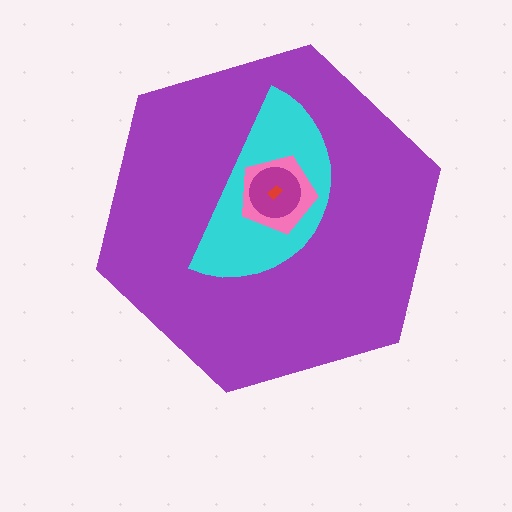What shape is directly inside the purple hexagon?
The cyan semicircle.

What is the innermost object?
The red rectangle.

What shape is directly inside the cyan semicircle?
The pink pentagon.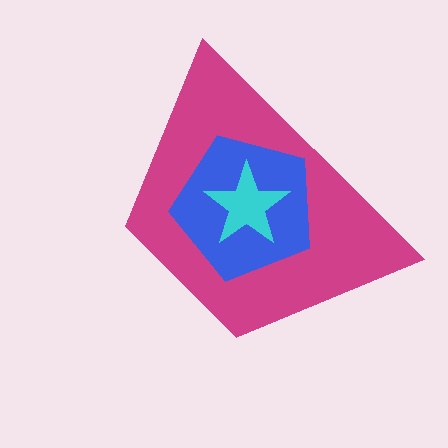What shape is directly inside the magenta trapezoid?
The blue pentagon.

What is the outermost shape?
The magenta trapezoid.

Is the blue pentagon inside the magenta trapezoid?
Yes.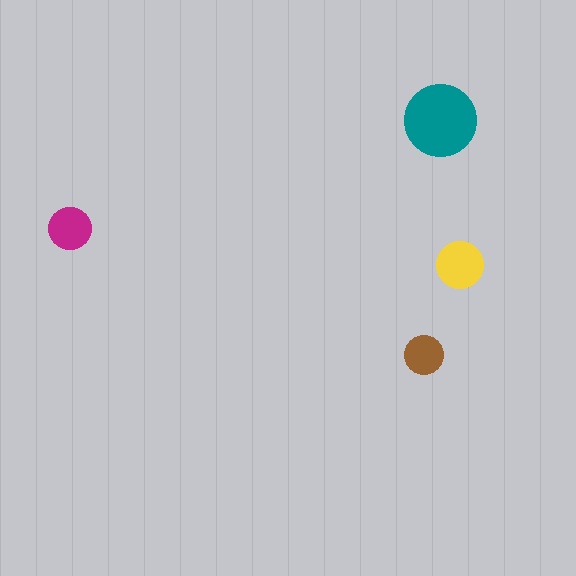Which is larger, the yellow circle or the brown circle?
The yellow one.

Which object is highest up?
The teal circle is topmost.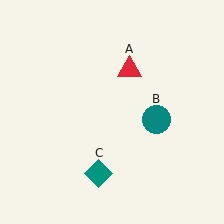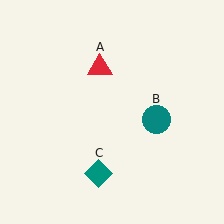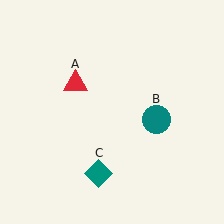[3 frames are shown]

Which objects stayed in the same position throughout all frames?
Teal circle (object B) and teal diamond (object C) remained stationary.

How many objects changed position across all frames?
1 object changed position: red triangle (object A).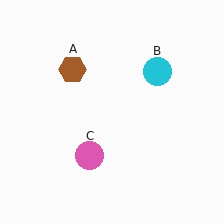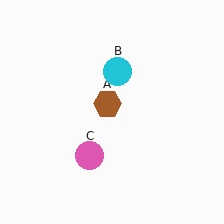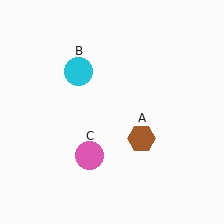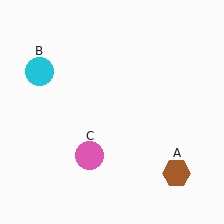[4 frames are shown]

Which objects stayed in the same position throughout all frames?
Pink circle (object C) remained stationary.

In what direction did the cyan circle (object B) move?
The cyan circle (object B) moved left.